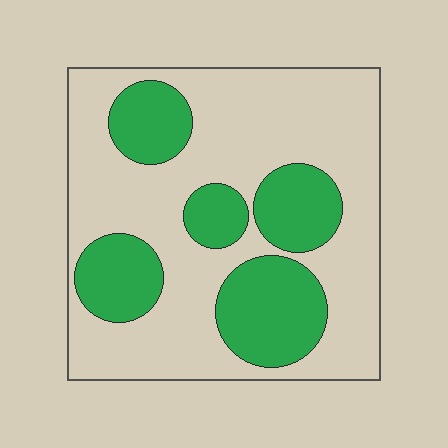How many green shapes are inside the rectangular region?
5.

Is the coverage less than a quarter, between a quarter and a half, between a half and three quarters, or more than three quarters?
Between a quarter and a half.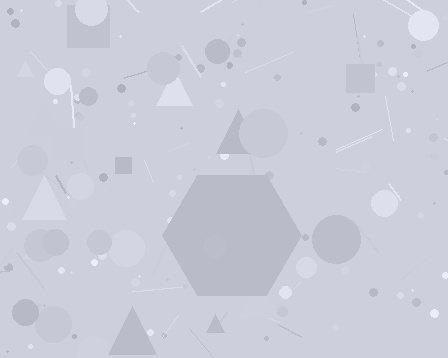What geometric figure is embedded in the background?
A hexagon is embedded in the background.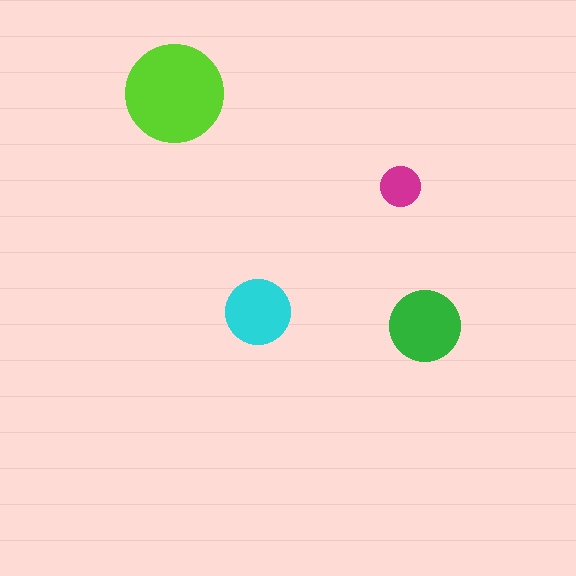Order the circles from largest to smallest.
the lime one, the green one, the cyan one, the magenta one.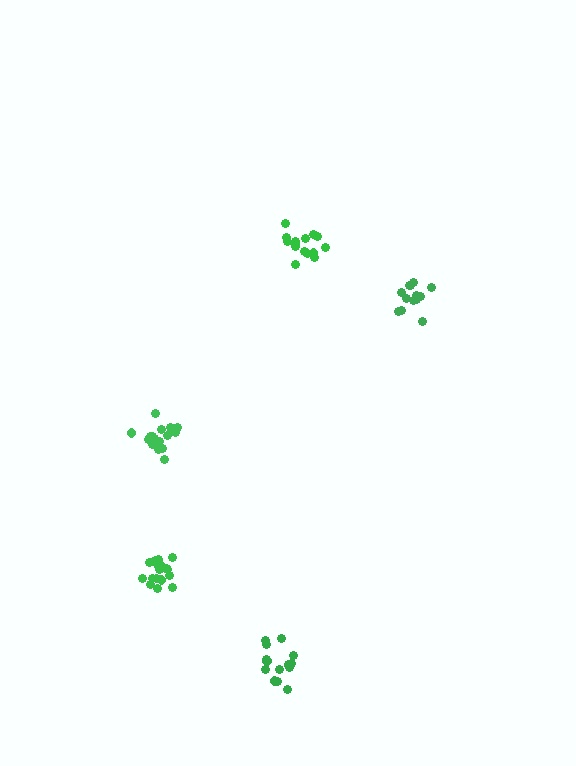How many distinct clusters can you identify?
There are 5 distinct clusters.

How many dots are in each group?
Group 1: 13 dots, Group 2: 15 dots, Group 3: 18 dots, Group 4: 16 dots, Group 5: 16 dots (78 total).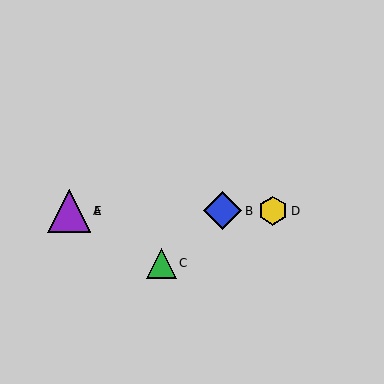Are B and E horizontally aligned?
Yes, both are at y≈211.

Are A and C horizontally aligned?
No, A is at y≈211 and C is at y≈263.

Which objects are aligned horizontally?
Objects A, B, D, E are aligned horizontally.